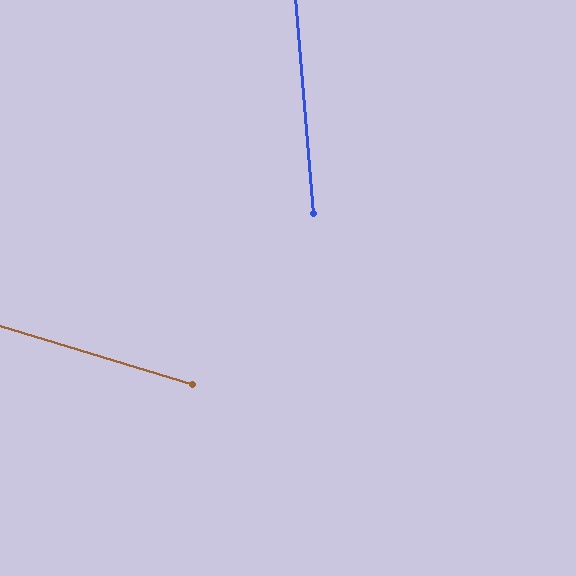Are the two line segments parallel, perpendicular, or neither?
Neither parallel nor perpendicular — they differ by about 68°.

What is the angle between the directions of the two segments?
Approximately 68 degrees.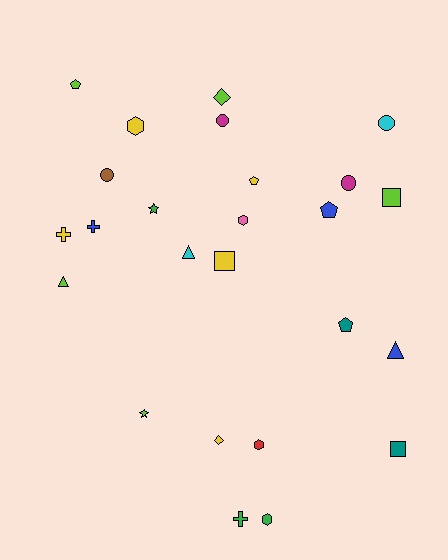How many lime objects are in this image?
There are 5 lime objects.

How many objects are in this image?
There are 25 objects.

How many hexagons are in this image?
There are 4 hexagons.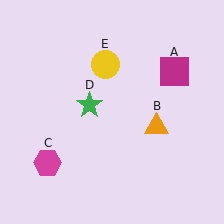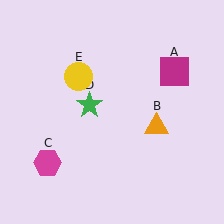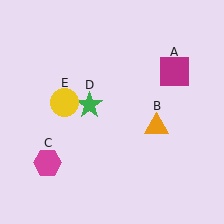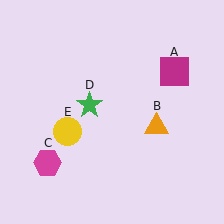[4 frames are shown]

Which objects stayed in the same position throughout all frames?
Magenta square (object A) and orange triangle (object B) and magenta hexagon (object C) and green star (object D) remained stationary.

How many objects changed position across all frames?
1 object changed position: yellow circle (object E).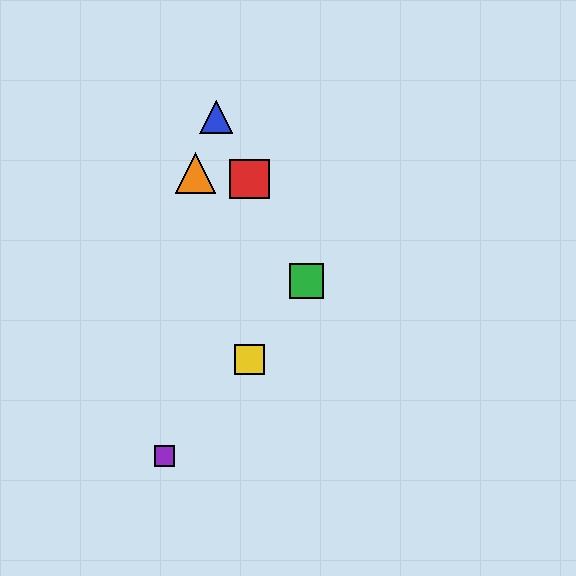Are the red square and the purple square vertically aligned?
No, the red square is at x≈249 and the purple square is at x≈165.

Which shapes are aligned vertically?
The red square, the yellow square are aligned vertically.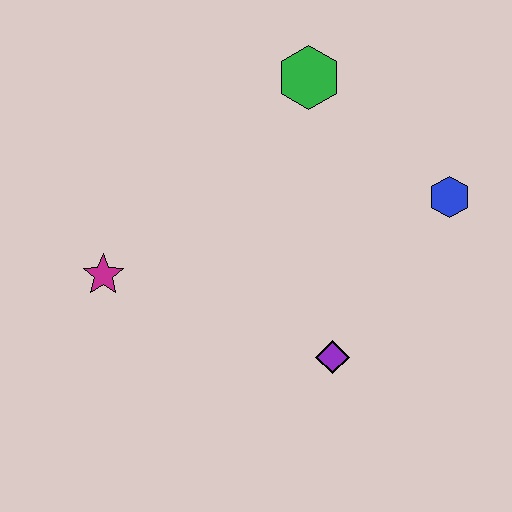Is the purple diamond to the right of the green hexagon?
Yes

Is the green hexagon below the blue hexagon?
No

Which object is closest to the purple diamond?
The blue hexagon is closest to the purple diamond.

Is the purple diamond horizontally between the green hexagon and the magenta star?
No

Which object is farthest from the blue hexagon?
The magenta star is farthest from the blue hexagon.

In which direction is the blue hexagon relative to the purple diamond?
The blue hexagon is above the purple diamond.